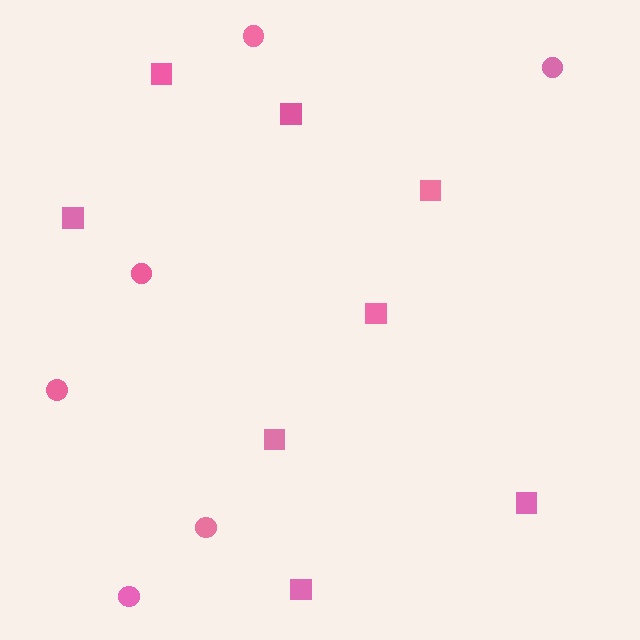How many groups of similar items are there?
There are 2 groups: one group of squares (8) and one group of circles (6).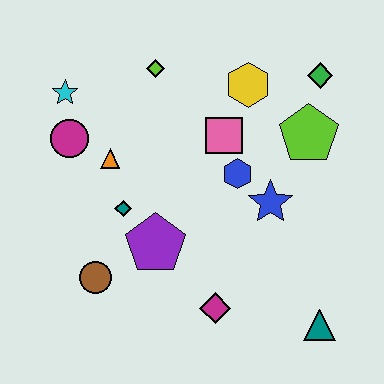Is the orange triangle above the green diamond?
No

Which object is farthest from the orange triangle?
The teal triangle is farthest from the orange triangle.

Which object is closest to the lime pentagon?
The green diamond is closest to the lime pentagon.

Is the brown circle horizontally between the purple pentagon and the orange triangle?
No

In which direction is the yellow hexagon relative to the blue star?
The yellow hexagon is above the blue star.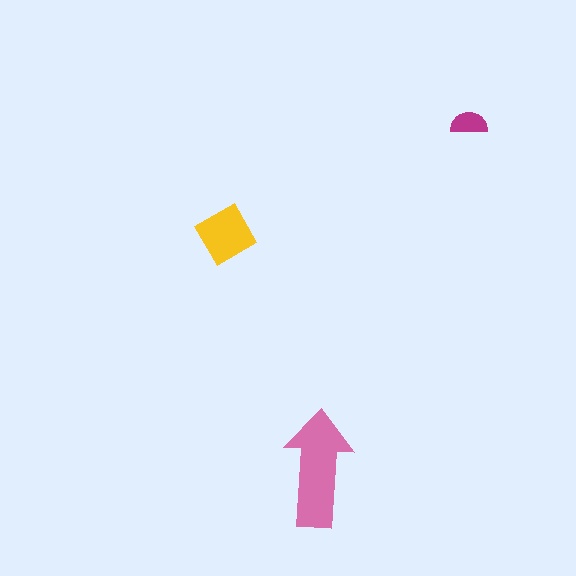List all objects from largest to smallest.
The pink arrow, the yellow diamond, the magenta semicircle.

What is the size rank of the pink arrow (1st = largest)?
1st.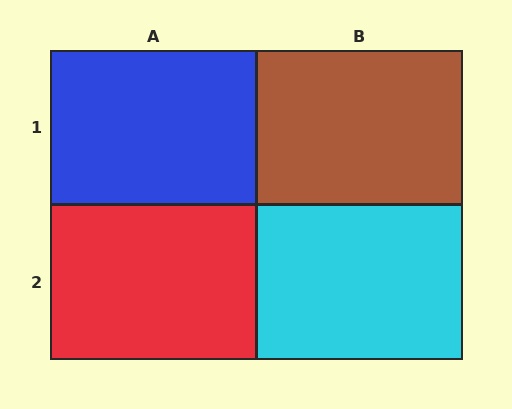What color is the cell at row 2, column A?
Red.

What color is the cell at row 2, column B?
Cyan.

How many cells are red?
1 cell is red.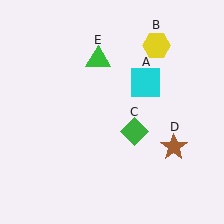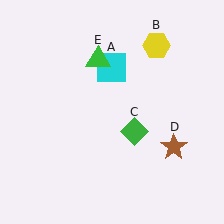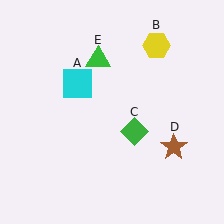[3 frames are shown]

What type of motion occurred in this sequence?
The cyan square (object A) rotated counterclockwise around the center of the scene.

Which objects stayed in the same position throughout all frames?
Yellow hexagon (object B) and green diamond (object C) and brown star (object D) and green triangle (object E) remained stationary.